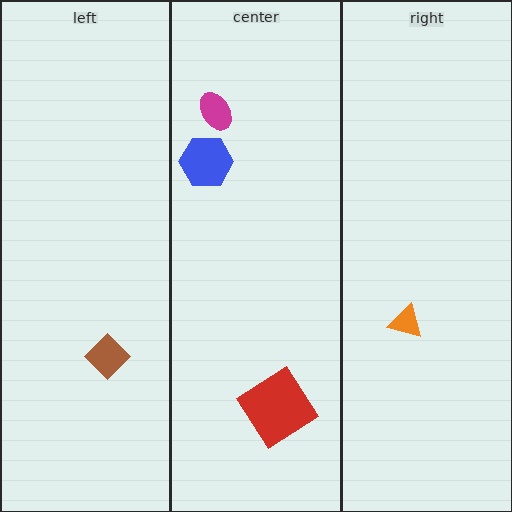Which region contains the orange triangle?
The right region.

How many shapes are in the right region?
1.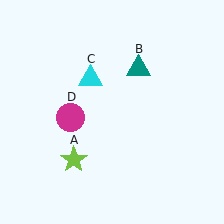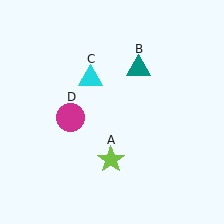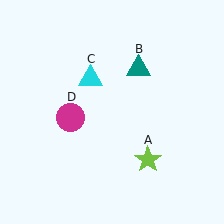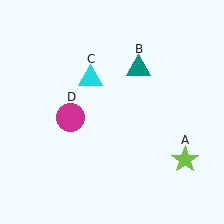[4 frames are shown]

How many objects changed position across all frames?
1 object changed position: lime star (object A).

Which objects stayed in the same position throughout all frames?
Teal triangle (object B) and cyan triangle (object C) and magenta circle (object D) remained stationary.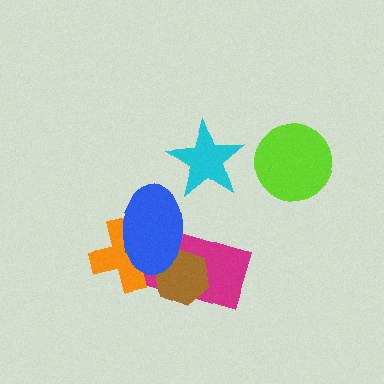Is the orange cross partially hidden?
Yes, it is partially covered by another shape.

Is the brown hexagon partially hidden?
Yes, it is partially covered by another shape.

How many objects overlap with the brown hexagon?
2 objects overlap with the brown hexagon.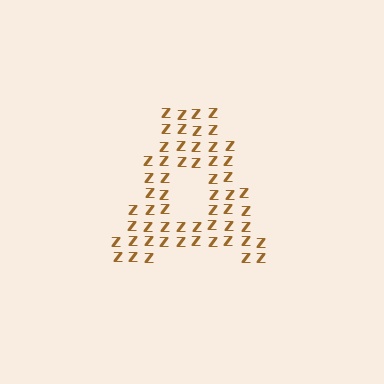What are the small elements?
The small elements are letter Z's.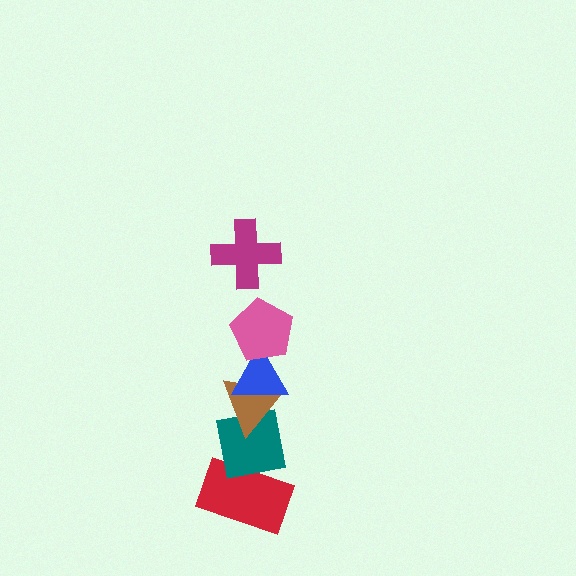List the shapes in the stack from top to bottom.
From top to bottom: the magenta cross, the pink pentagon, the blue triangle, the brown triangle, the teal square, the red rectangle.